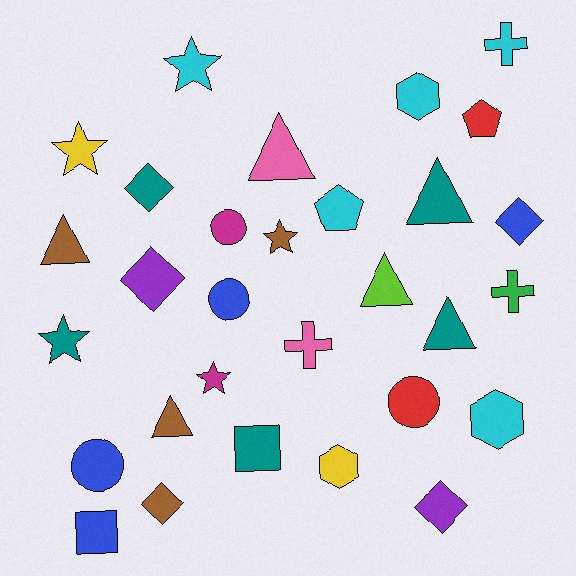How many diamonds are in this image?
There are 5 diamonds.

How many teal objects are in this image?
There are 5 teal objects.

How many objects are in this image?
There are 30 objects.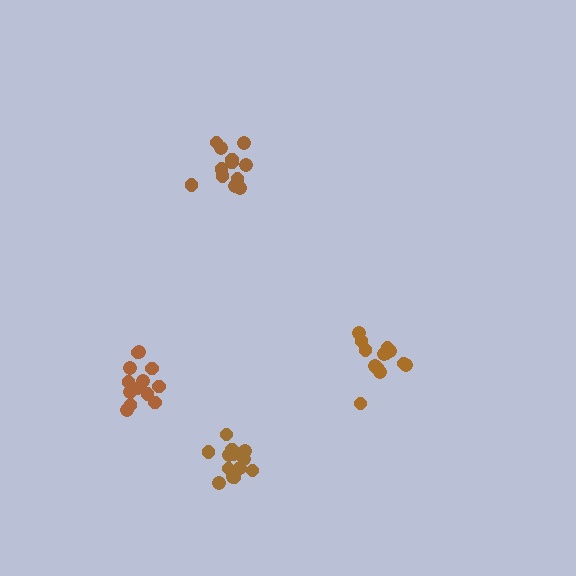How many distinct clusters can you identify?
There are 4 distinct clusters.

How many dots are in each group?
Group 1: 13 dots, Group 2: 13 dots, Group 3: 12 dots, Group 4: 13 dots (51 total).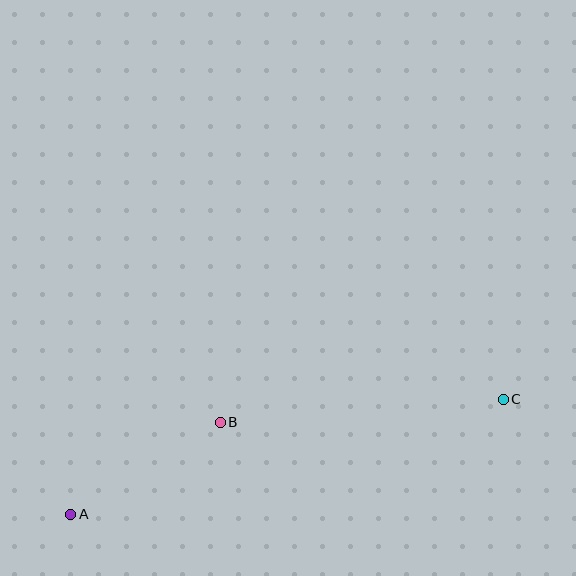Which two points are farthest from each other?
Points A and C are farthest from each other.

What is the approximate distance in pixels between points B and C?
The distance between B and C is approximately 284 pixels.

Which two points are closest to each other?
Points A and B are closest to each other.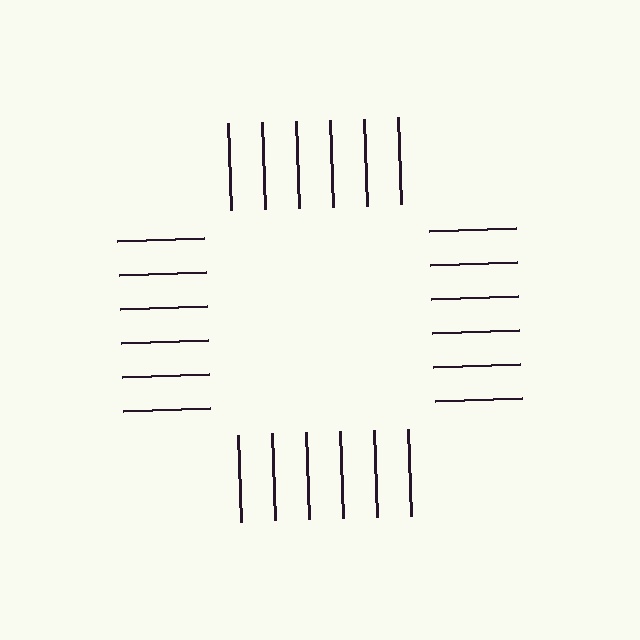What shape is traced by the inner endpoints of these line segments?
An illusory square — the line segments terminate on its edges but no continuous stroke is drawn.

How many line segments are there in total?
24 — 6 along each of the 4 edges.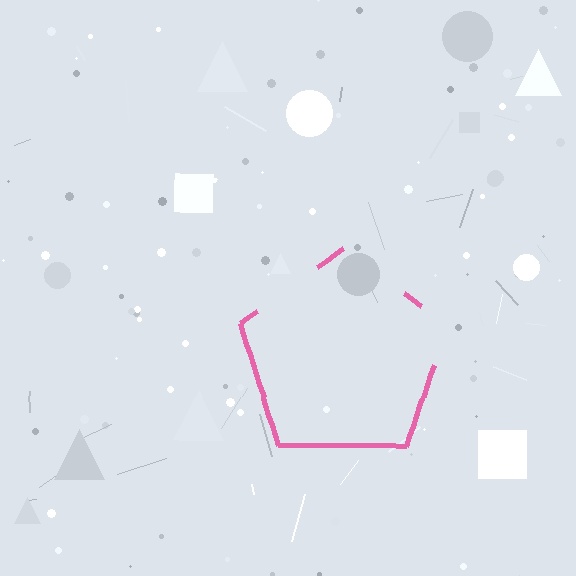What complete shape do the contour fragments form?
The contour fragments form a pentagon.